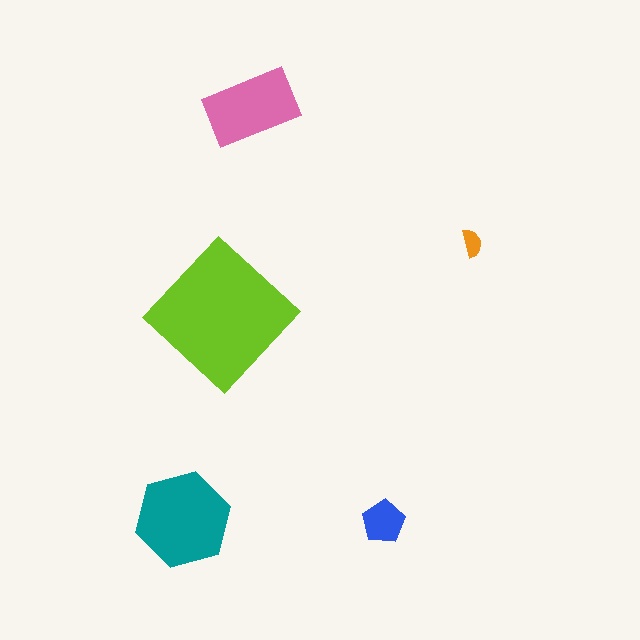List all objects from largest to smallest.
The lime diamond, the teal hexagon, the pink rectangle, the blue pentagon, the orange semicircle.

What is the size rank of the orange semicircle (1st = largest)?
5th.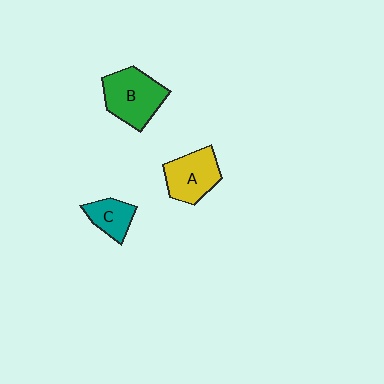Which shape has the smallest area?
Shape C (teal).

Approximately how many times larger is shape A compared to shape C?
Approximately 1.5 times.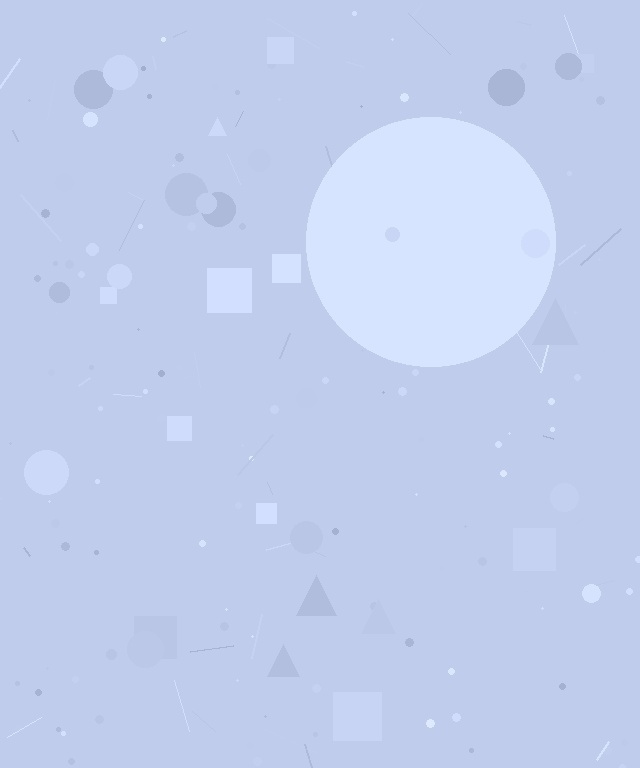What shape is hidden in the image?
A circle is hidden in the image.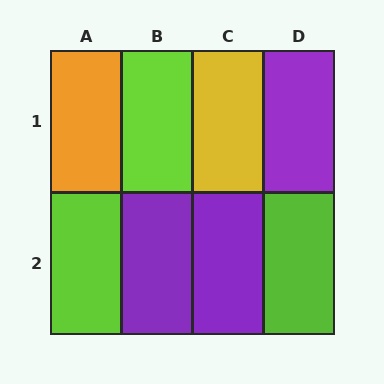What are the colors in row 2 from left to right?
Lime, purple, purple, lime.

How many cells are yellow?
1 cell is yellow.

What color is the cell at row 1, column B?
Lime.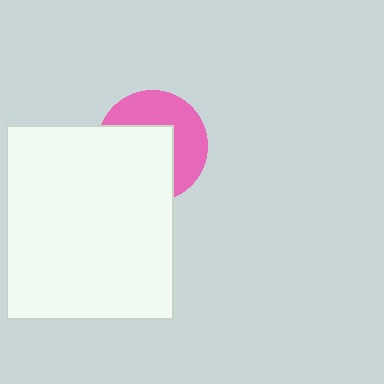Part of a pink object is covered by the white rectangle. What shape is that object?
It is a circle.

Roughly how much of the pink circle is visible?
About half of it is visible (roughly 47%).